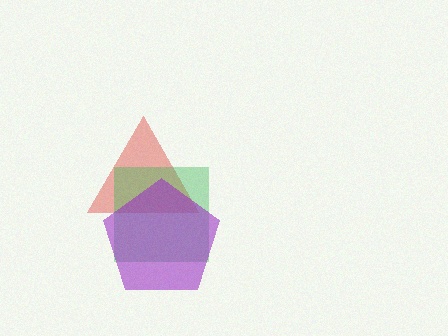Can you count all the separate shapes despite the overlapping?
Yes, there are 3 separate shapes.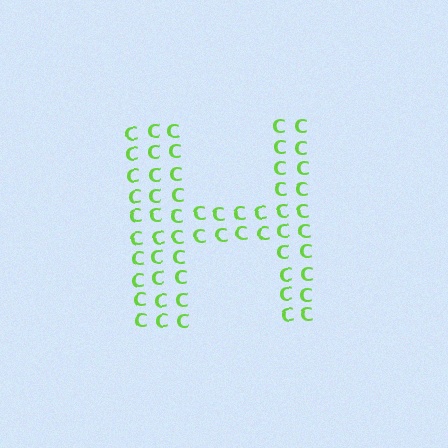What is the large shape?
The large shape is the letter H.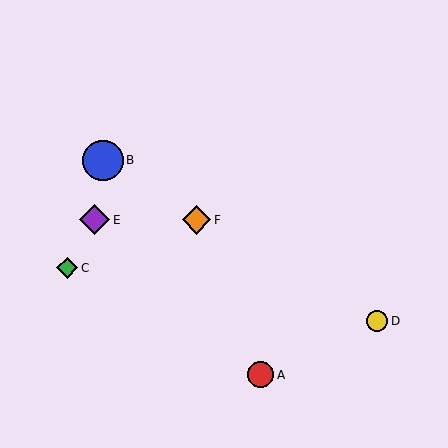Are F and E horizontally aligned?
Yes, both are at y≈220.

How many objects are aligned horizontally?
2 objects (E, F) are aligned horizontally.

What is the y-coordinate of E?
Object E is at y≈220.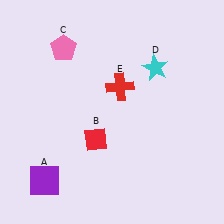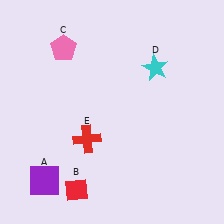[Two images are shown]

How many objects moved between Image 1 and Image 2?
2 objects moved between the two images.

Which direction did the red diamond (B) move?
The red diamond (B) moved down.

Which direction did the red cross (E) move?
The red cross (E) moved down.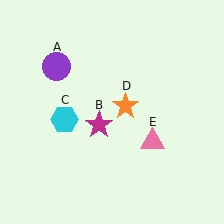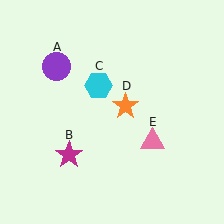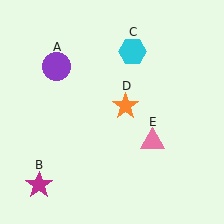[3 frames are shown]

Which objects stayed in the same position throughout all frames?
Purple circle (object A) and orange star (object D) and pink triangle (object E) remained stationary.